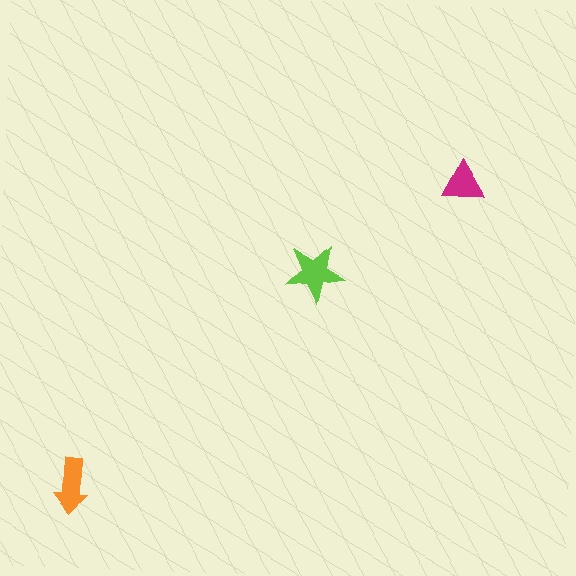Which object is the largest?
The lime star.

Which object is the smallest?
The magenta triangle.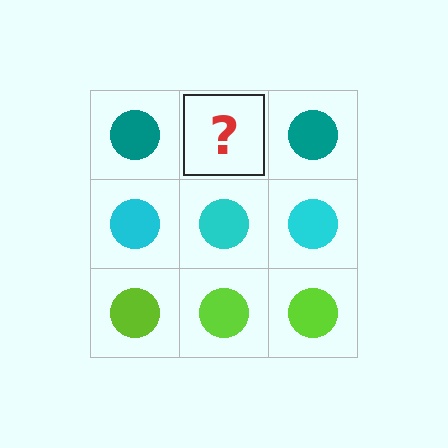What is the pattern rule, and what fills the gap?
The rule is that each row has a consistent color. The gap should be filled with a teal circle.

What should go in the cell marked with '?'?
The missing cell should contain a teal circle.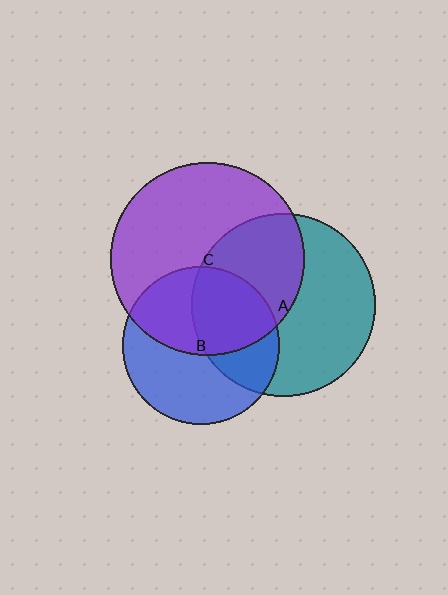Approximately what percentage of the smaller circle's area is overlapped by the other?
Approximately 40%.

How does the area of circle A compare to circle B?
Approximately 1.4 times.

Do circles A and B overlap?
Yes.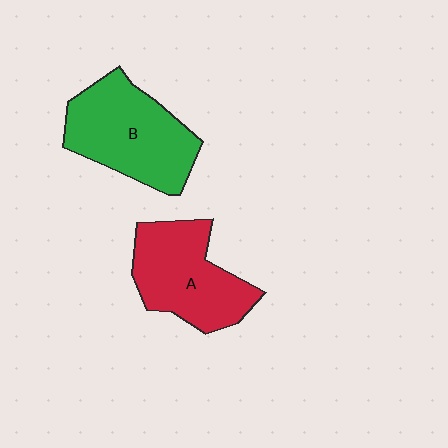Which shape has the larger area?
Shape B (green).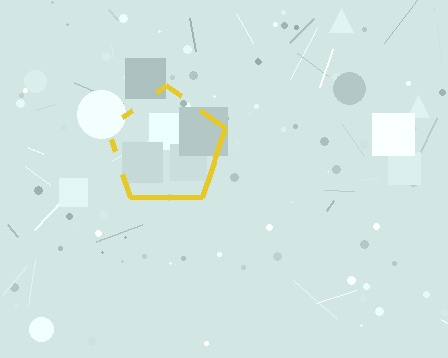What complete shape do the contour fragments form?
The contour fragments form a pentagon.